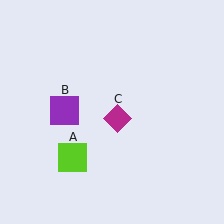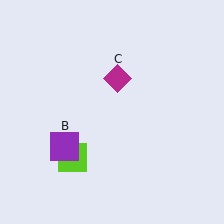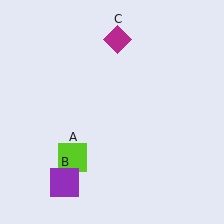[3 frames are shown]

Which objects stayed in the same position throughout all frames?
Lime square (object A) remained stationary.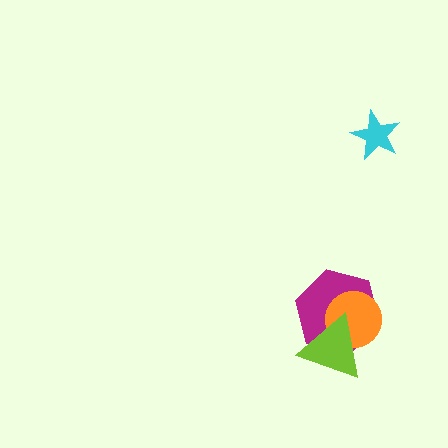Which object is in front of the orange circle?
The lime triangle is in front of the orange circle.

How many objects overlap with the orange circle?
2 objects overlap with the orange circle.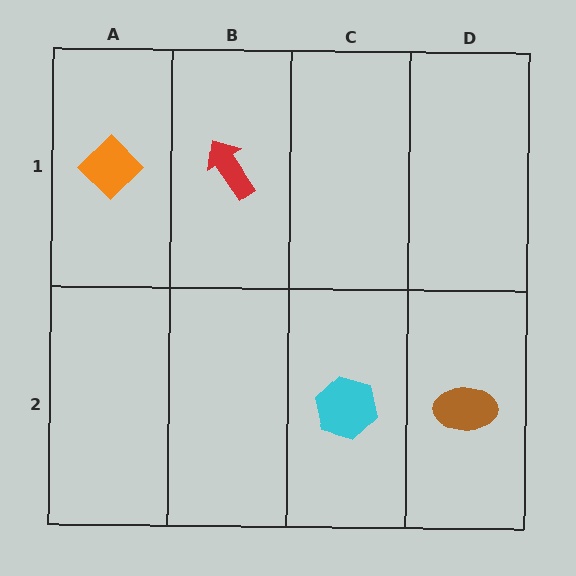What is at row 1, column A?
An orange diamond.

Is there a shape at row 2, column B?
No, that cell is empty.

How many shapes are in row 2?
2 shapes.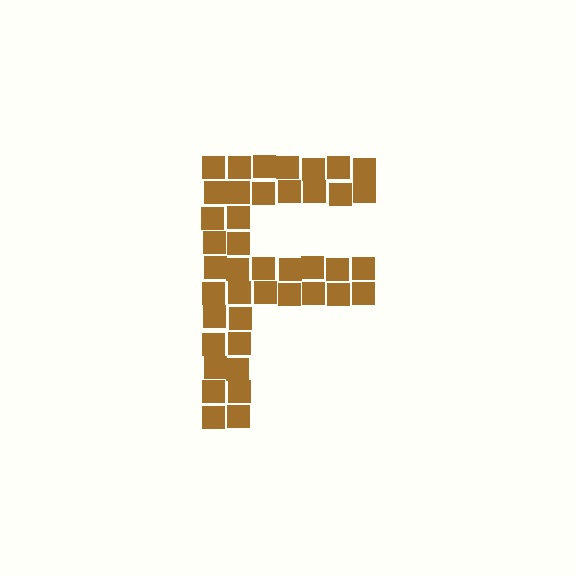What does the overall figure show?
The overall figure shows the letter F.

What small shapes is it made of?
It is made of small squares.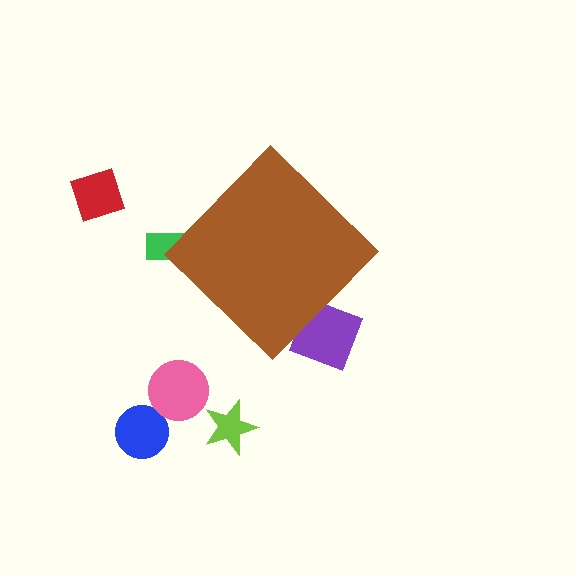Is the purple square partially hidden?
Yes, the purple square is partially hidden behind the brown diamond.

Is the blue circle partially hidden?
No, the blue circle is fully visible.